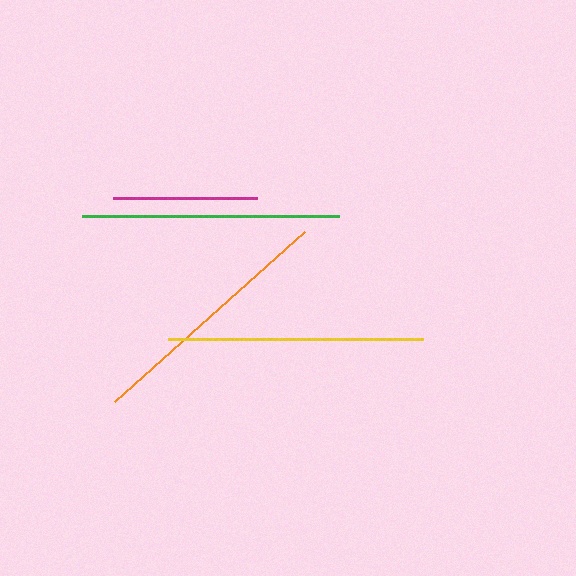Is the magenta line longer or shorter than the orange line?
The orange line is longer than the magenta line.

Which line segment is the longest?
The green line is the longest at approximately 257 pixels.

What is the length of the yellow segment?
The yellow segment is approximately 255 pixels long.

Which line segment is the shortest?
The magenta line is the shortest at approximately 143 pixels.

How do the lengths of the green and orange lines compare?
The green and orange lines are approximately the same length.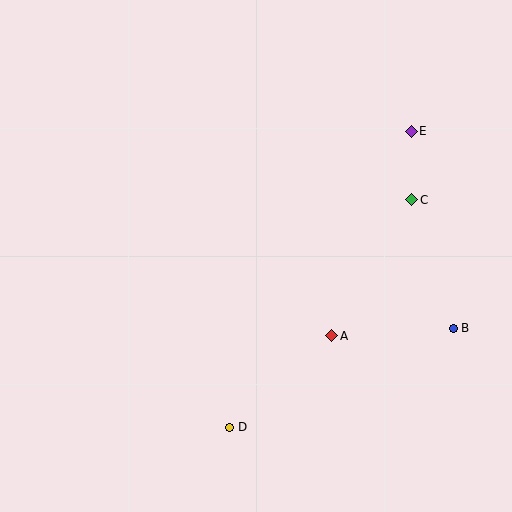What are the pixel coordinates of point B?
Point B is at (453, 328).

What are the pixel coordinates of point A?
Point A is at (332, 336).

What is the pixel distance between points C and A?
The distance between C and A is 158 pixels.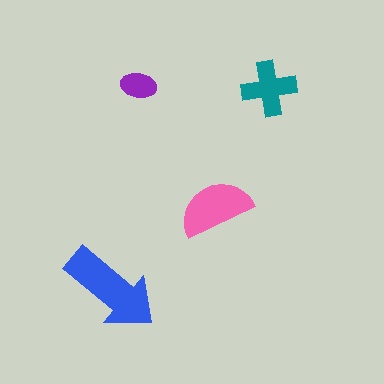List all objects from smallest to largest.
The purple ellipse, the teal cross, the pink semicircle, the blue arrow.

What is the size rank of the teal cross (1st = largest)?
3rd.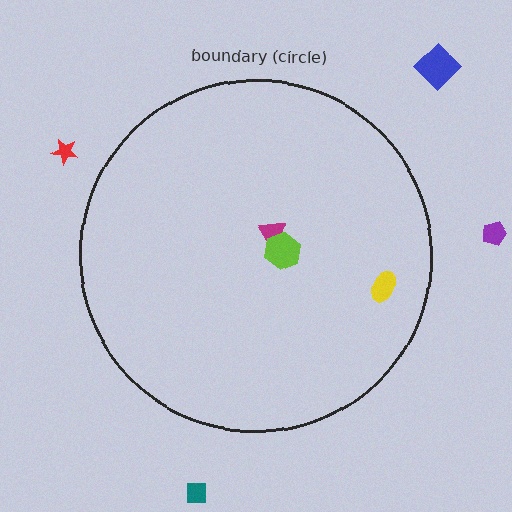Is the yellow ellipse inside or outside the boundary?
Inside.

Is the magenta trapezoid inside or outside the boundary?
Inside.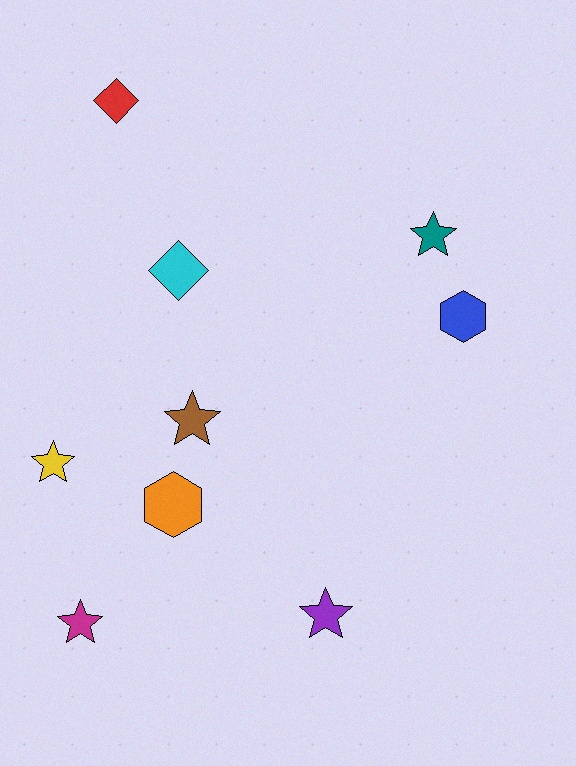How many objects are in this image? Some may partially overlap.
There are 9 objects.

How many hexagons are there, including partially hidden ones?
There are 2 hexagons.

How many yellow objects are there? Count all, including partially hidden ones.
There is 1 yellow object.